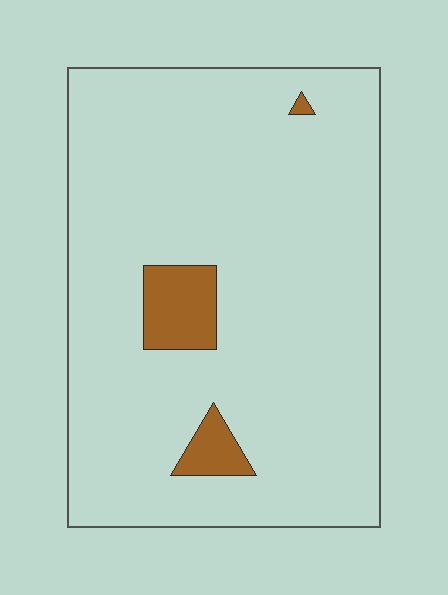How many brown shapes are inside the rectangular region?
3.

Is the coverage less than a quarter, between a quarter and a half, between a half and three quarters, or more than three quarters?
Less than a quarter.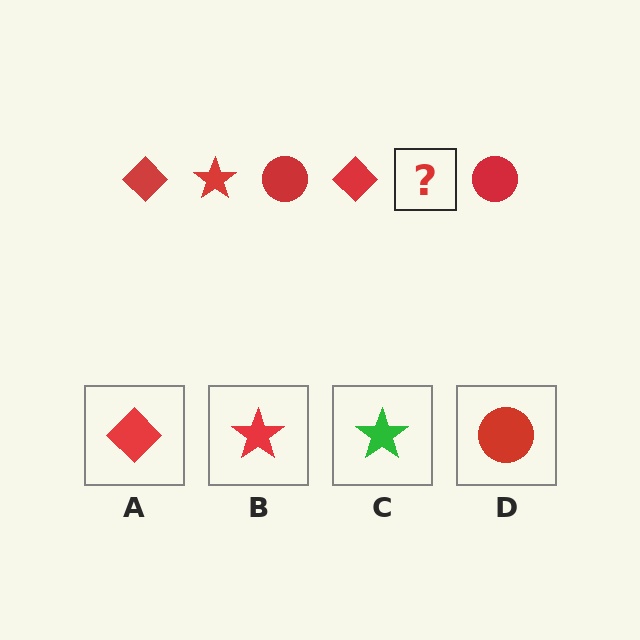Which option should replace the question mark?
Option B.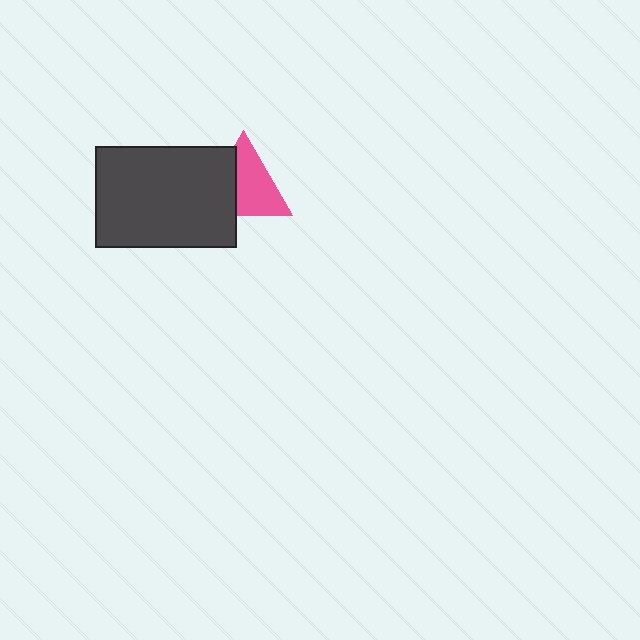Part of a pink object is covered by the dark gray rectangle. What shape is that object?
It is a triangle.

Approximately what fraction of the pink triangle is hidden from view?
Roughly 38% of the pink triangle is hidden behind the dark gray rectangle.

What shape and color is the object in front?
The object in front is a dark gray rectangle.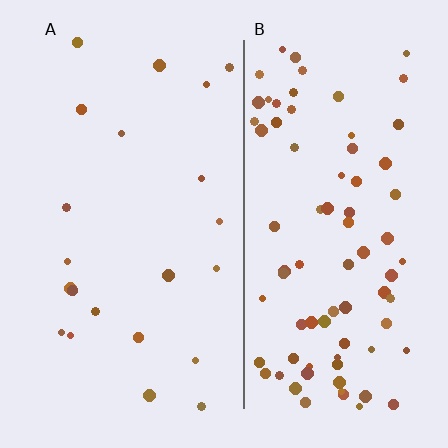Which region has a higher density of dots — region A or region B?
B (the right).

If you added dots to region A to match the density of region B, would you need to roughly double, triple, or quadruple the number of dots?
Approximately quadruple.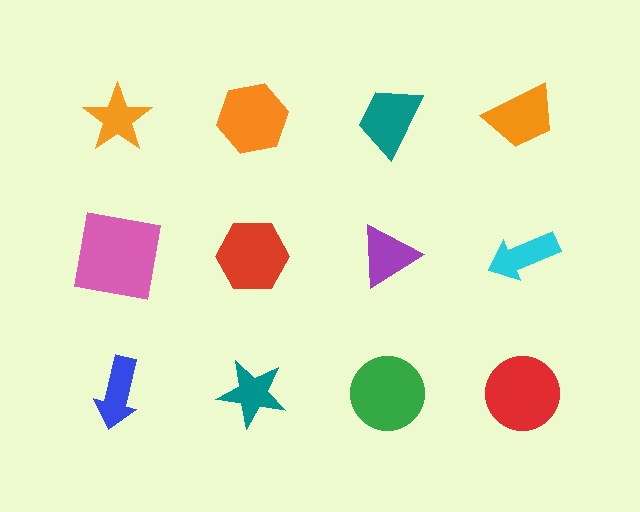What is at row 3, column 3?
A green circle.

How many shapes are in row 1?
4 shapes.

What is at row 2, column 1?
A pink square.